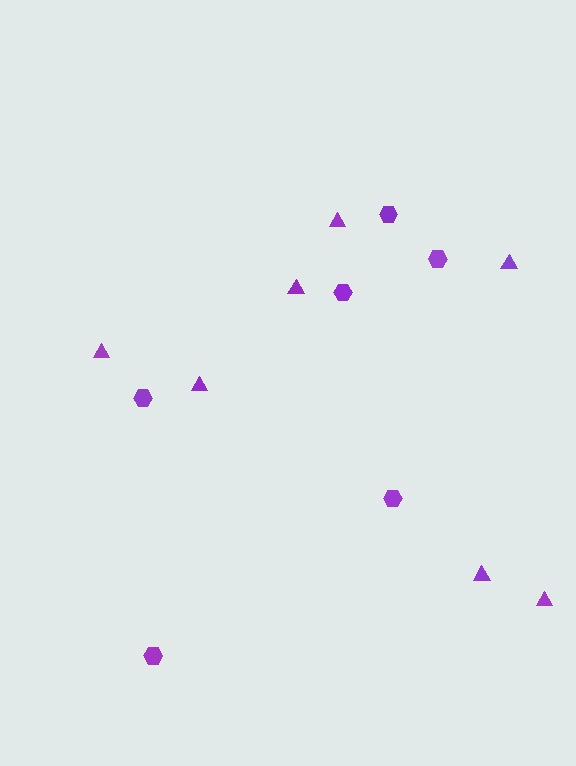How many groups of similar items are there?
There are 2 groups: one group of hexagons (6) and one group of triangles (7).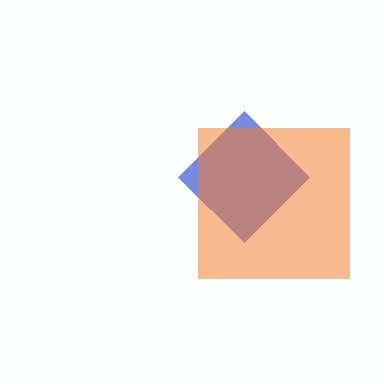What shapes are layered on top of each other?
The layered shapes are: a blue diamond, an orange square.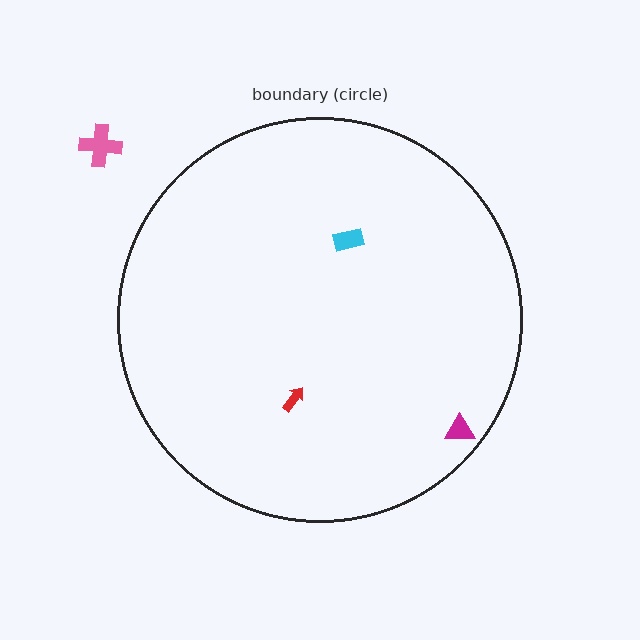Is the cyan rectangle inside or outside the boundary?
Inside.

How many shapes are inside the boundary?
3 inside, 1 outside.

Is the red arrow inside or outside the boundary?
Inside.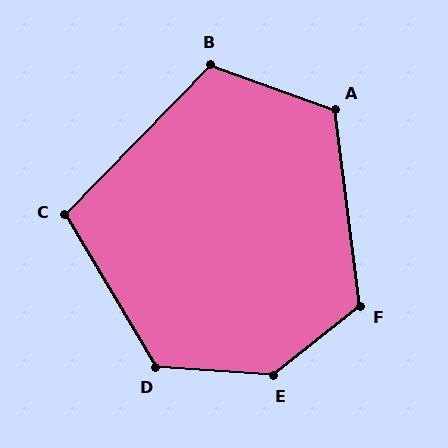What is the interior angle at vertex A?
Approximately 117 degrees (obtuse).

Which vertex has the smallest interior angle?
C, at approximately 105 degrees.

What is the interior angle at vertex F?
Approximately 121 degrees (obtuse).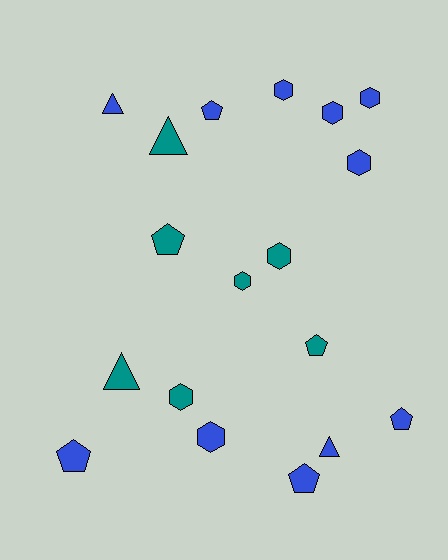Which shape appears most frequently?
Hexagon, with 8 objects.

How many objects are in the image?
There are 18 objects.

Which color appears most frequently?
Blue, with 11 objects.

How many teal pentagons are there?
There are 2 teal pentagons.